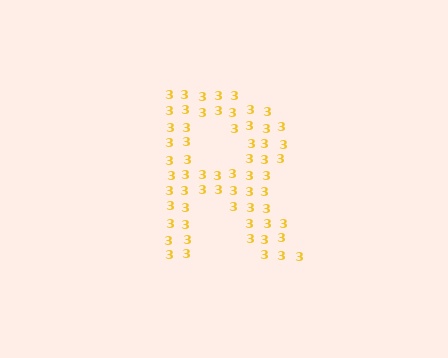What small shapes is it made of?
It is made of small digit 3's.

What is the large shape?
The large shape is the letter R.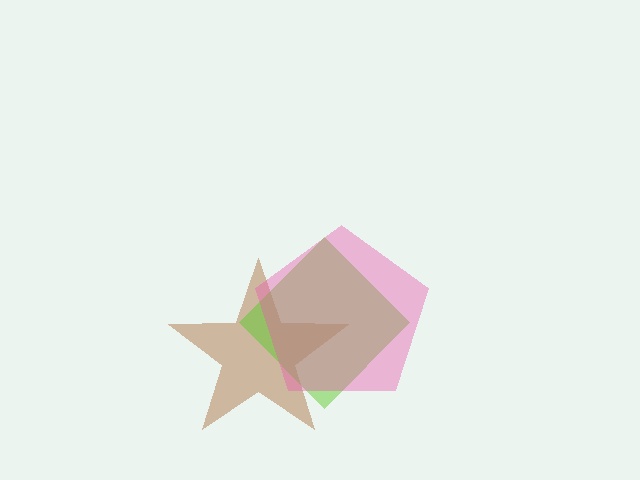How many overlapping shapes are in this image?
There are 3 overlapping shapes in the image.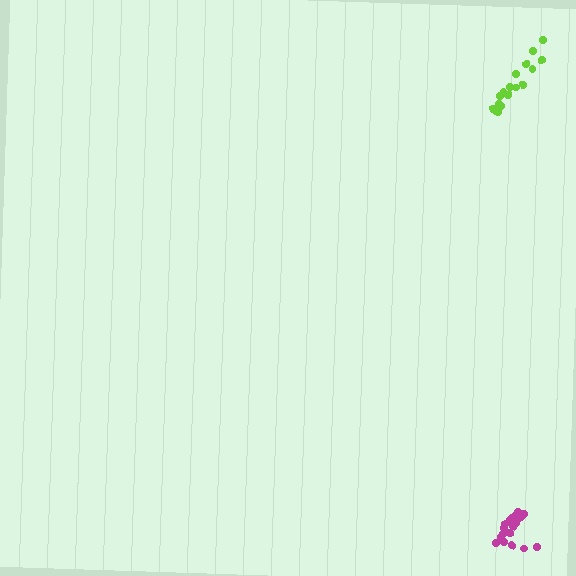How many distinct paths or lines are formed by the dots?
There are 2 distinct paths.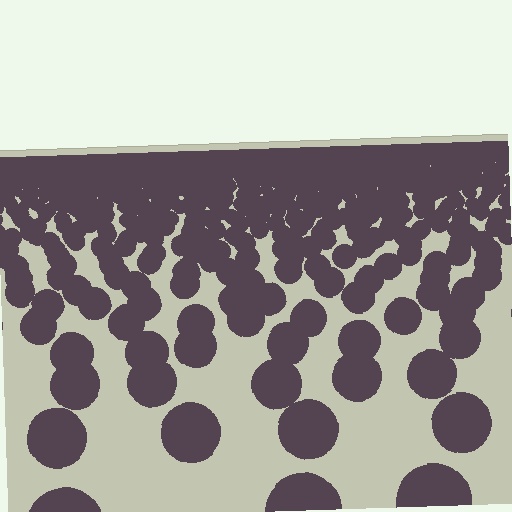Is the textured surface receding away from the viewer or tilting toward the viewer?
The surface is receding away from the viewer. Texture elements get smaller and denser toward the top.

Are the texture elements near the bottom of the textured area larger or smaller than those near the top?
Larger. Near the bottom, elements are closer to the viewer and appear at a bigger on-screen size.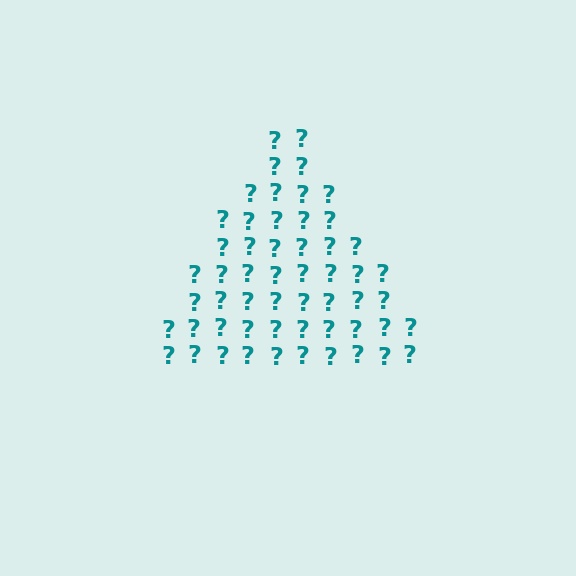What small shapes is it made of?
It is made of small question marks.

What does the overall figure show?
The overall figure shows a triangle.